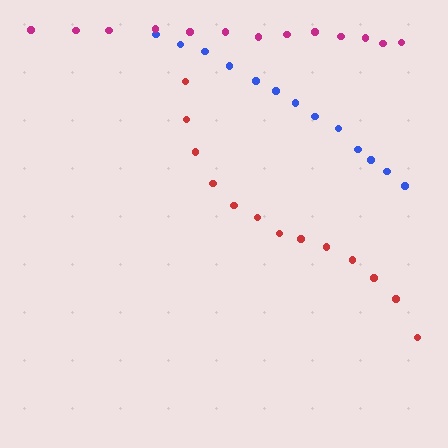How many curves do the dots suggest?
There are 3 distinct paths.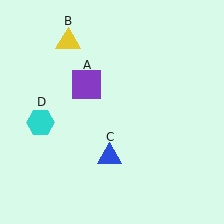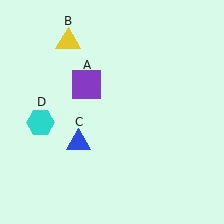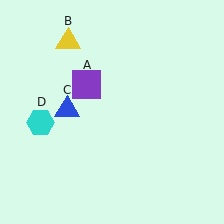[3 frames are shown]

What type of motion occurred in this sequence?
The blue triangle (object C) rotated clockwise around the center of the scene.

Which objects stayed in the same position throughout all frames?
Purple square (object A) and yellow triangle (object B) and cyan hexagon (object D) remained stationary.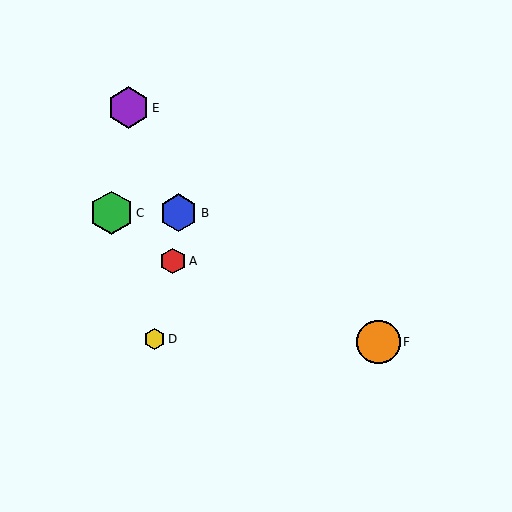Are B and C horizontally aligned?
Yes, both are at y≈213.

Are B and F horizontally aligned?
No, B is at y≈213 and F is at y≈342.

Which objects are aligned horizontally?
Objects B, C are aligned horizontally.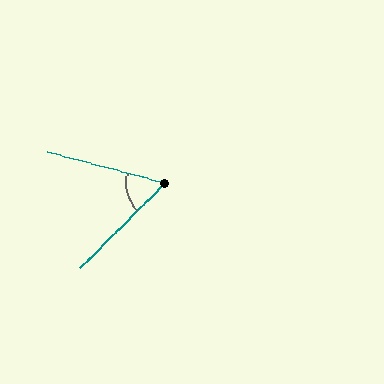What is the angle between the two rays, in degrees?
Approximately 60 degrees.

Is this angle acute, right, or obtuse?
It is acute.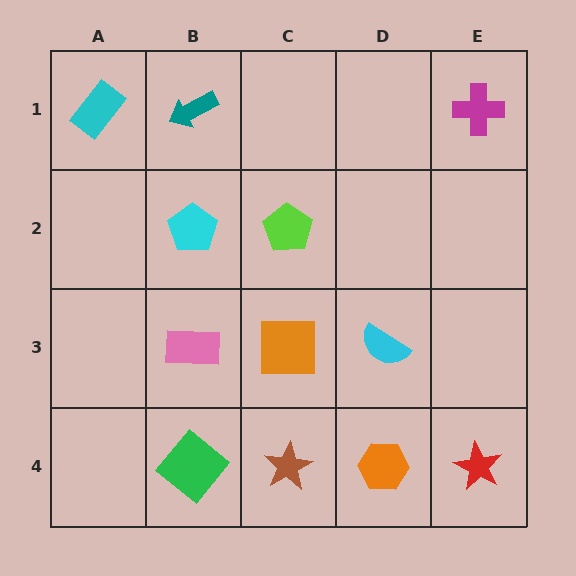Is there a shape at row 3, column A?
No, that cell is empty.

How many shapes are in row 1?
3 shapes.